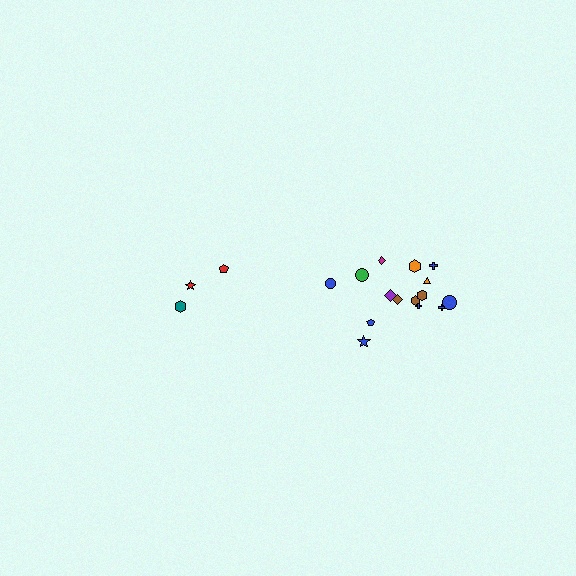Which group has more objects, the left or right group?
The right group.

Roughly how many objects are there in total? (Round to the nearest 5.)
Roughly 20 objects in total.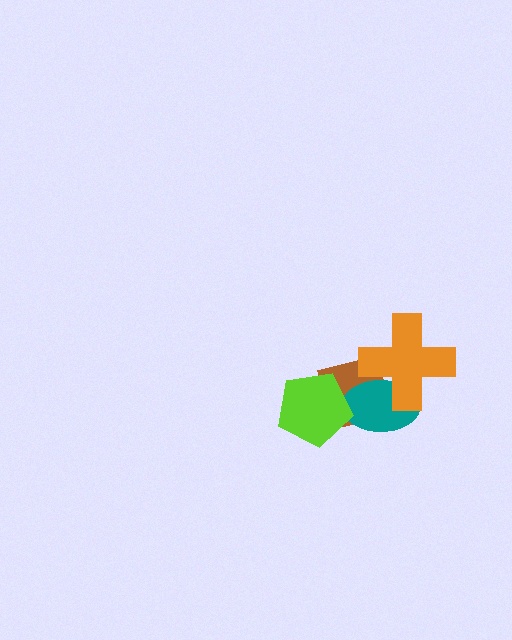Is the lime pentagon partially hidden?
No, no other shape covers it.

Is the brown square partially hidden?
Yes, it is partially covered by another shape.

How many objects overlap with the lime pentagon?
2 objects overlap with the lime pentagon.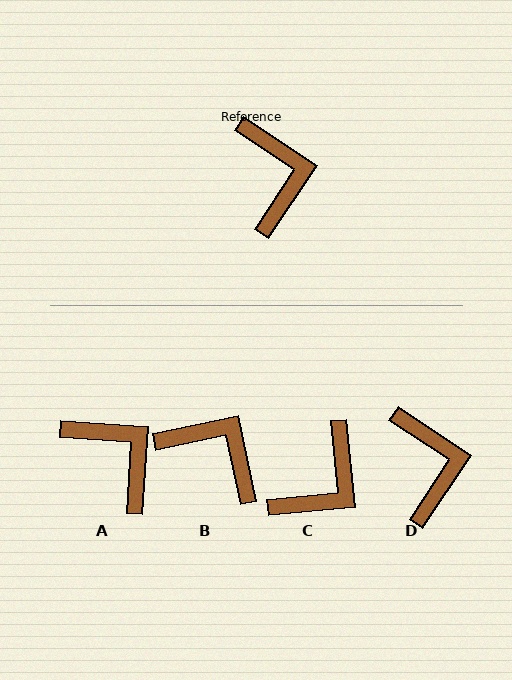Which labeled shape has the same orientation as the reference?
D.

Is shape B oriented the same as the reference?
No, it is off by about 46 degrees.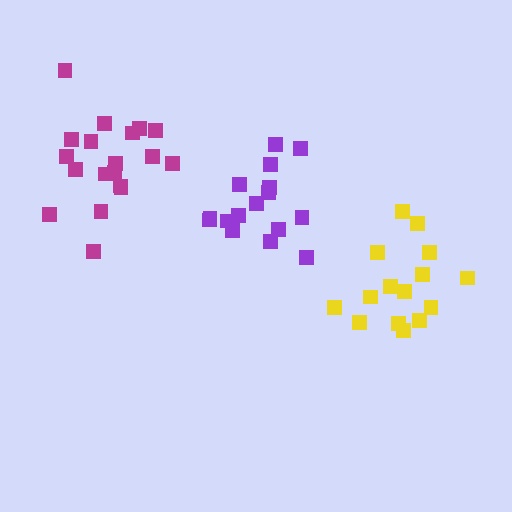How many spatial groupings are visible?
There are 3 spatial groupings.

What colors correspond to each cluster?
The clusters are colored: yellow, magenta, purple.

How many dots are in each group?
Group 1: 15 dots, Group 2: 19 dots, Group 3: 16 dots (50 total).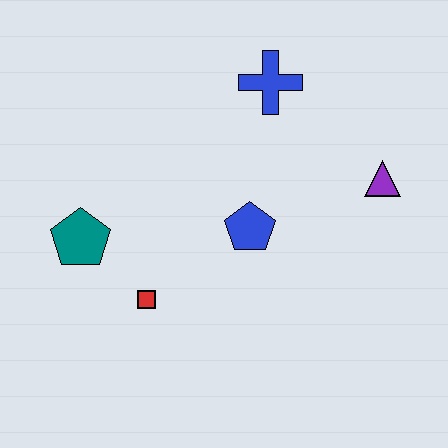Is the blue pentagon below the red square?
No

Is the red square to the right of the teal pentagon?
Yes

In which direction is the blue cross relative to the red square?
The blue cross is above the red square.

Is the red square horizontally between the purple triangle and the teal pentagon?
Yes